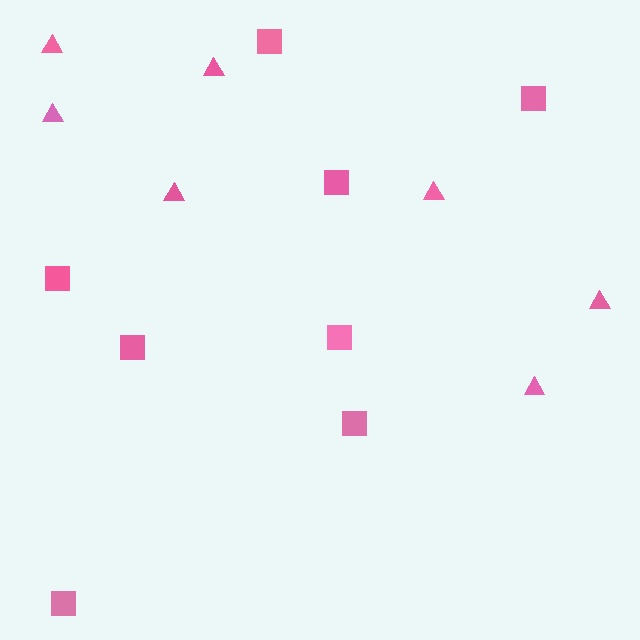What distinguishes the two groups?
There are 2 groups: one group of triangles (7) and one group of squares (8).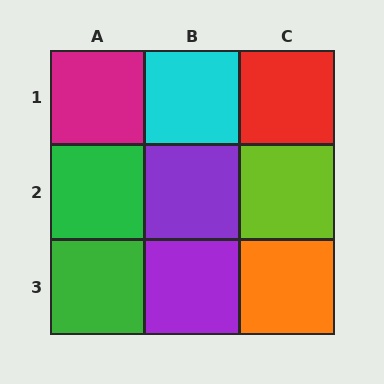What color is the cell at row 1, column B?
Cyan.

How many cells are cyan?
1 cell is cyan.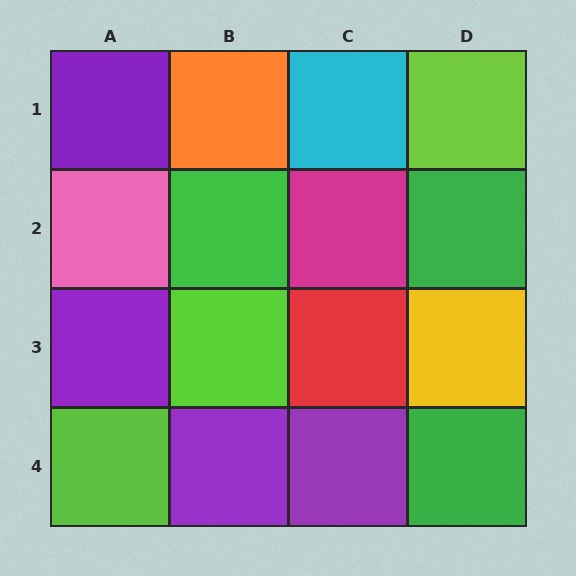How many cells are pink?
1 cell is pink.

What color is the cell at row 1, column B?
Orange.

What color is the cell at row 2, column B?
Green.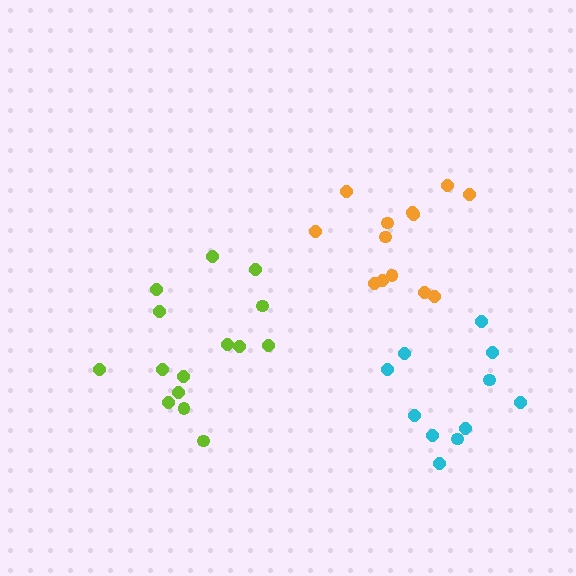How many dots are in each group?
Group 1: 15 dots, Group 2: 13 dots, Group 3: 11 dots (39 total).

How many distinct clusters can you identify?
There are 3 distinct clusters.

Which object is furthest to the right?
The cyan cluster is rightmost.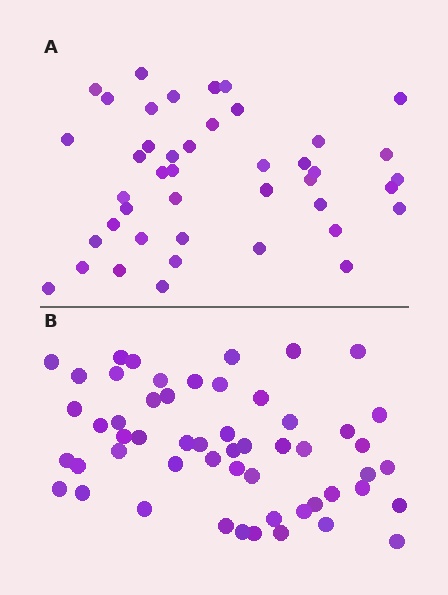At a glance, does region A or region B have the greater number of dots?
Region B (the bottom region) has more dots.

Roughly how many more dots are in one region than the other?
Region B has roughly 12 or so more dots than region A.